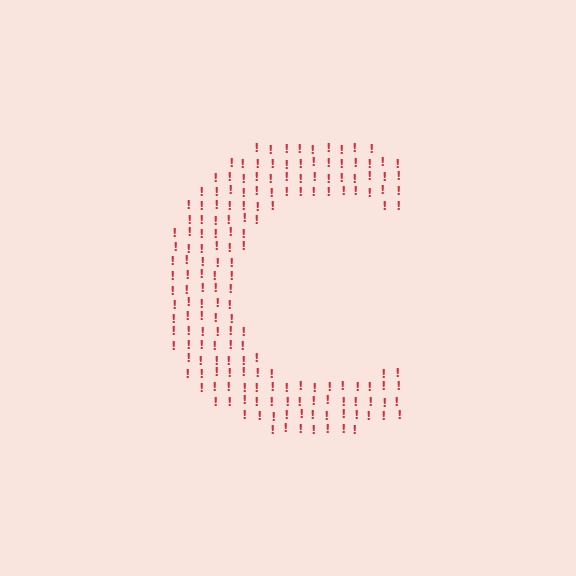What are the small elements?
The small elements are exclamation marks.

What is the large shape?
The large shape is the letter C.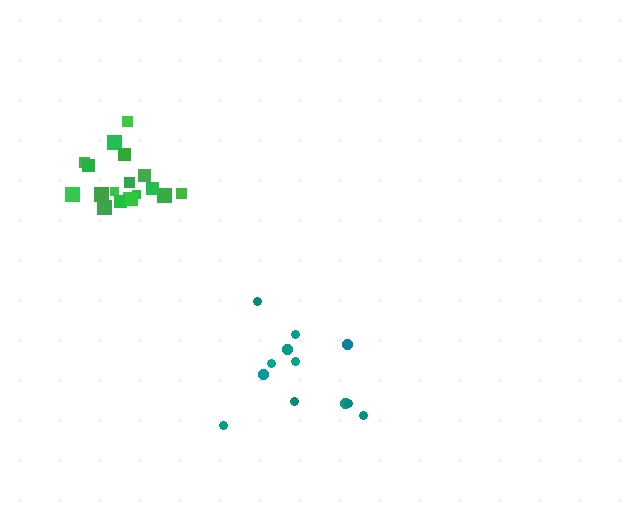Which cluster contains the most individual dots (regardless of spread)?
Green (19).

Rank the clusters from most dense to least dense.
green, teal.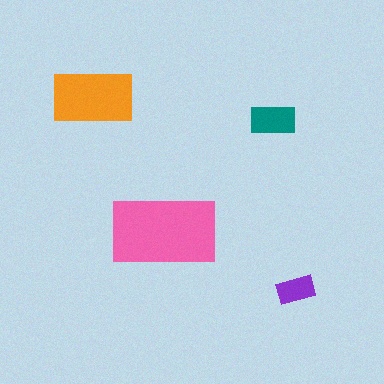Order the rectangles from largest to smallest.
the pink one, the orange one, the teal one, the purple one.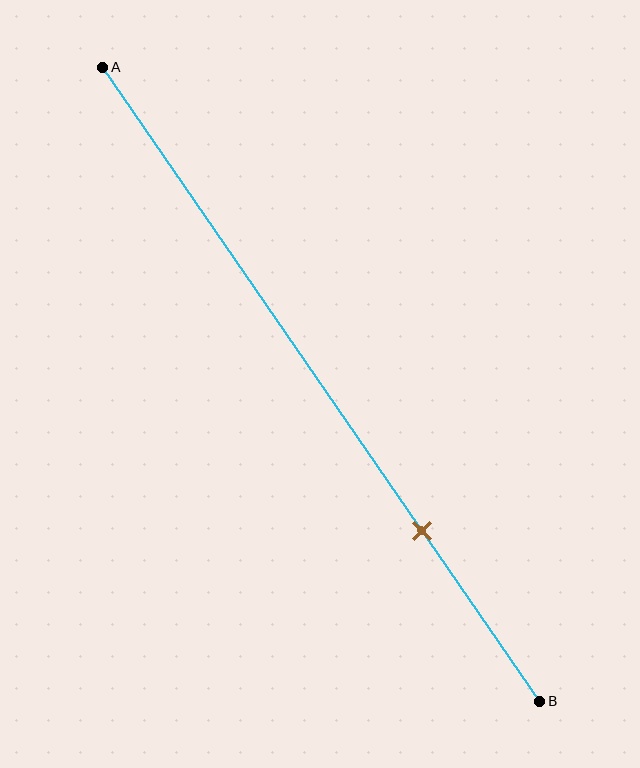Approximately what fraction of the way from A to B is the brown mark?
The brown mark is approximately 75% of the way from A to B.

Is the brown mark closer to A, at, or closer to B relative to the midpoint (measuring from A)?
The brown mark is closer to point B than the midpoint of segment AB.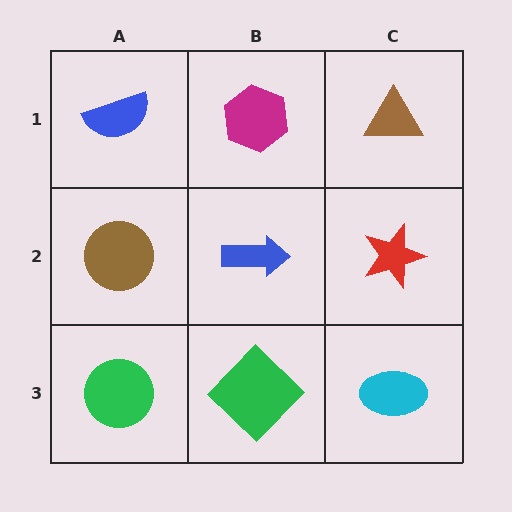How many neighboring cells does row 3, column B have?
3.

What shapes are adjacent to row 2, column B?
A magenta hexagon (row 1, column B), a green diamond (row 3, column B), a brown circle (row 2, column A), a red star (row 2, column C).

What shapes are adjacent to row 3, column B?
A blue arrow (row 2, column B), a green circle (row 3, column A), a cyan ellipse (row 3, column C).